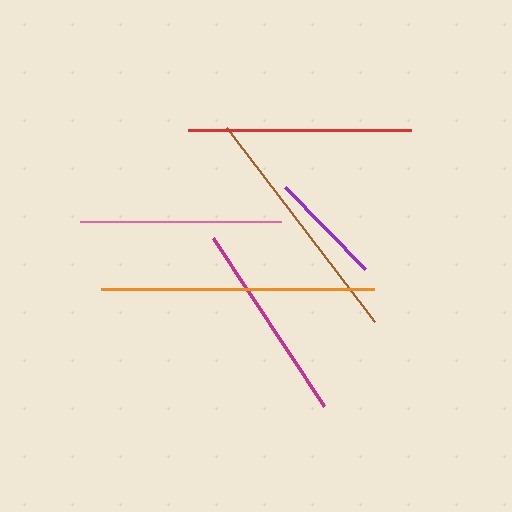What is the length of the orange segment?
The orange segment is approximately 273 pixels long.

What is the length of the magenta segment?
The magenta segment is approximately 201 pixels long.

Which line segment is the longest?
The orange line is the longest at approximately 273 pixels.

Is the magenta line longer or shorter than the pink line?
The magenta line is longer than the pink line.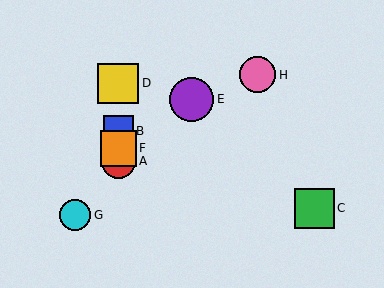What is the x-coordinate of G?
Object G is at x≈75.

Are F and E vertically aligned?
No, F is at x≈118 and E is at x≈192.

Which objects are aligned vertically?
Objects A, B, D, F are aligned vertically.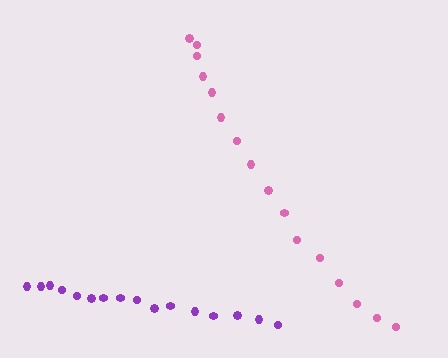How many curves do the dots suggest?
There are 2 distinct paths.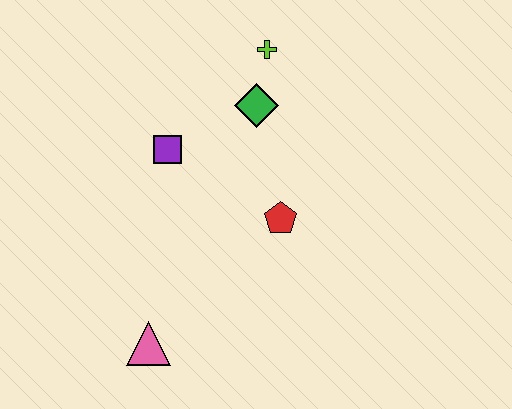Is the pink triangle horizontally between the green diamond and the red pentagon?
No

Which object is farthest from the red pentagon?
The pink triangle is farthest from the red pentagon.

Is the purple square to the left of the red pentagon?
Yes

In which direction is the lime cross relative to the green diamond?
The lime cross is above the green diamond.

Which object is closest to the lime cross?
The green diamond is closest to the lime cross.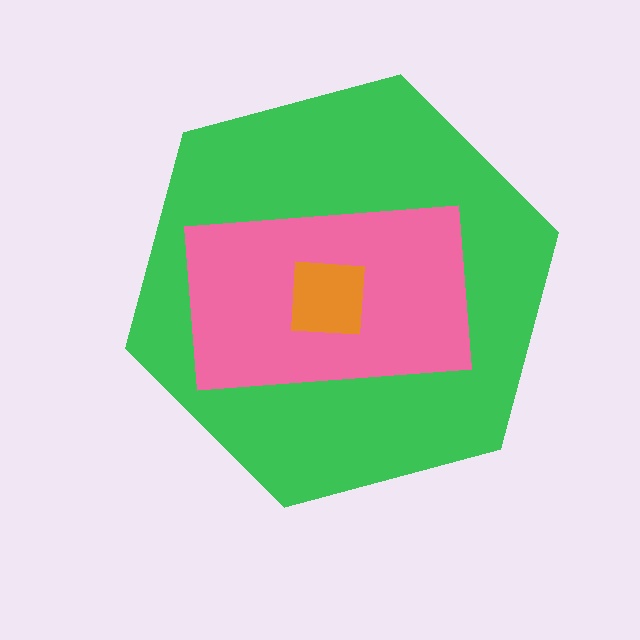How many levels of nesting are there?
3.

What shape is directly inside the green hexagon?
The pink rectangle.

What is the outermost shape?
The green hexagon.